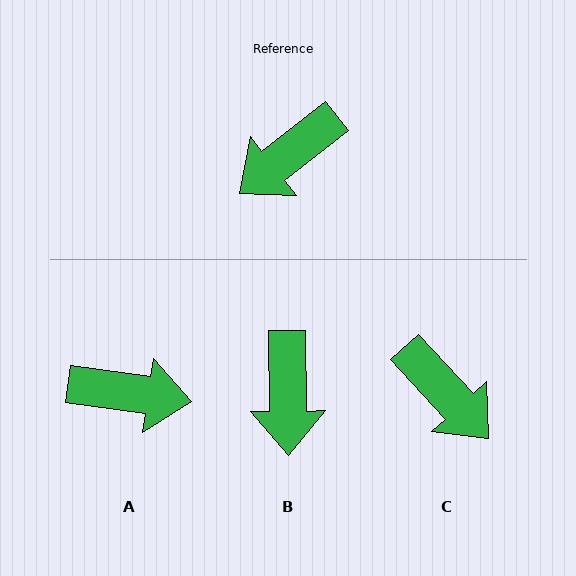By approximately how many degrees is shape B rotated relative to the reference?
Approximately 53 degrees counter-clockwise.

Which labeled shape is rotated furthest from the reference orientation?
A, about 134 degrees away.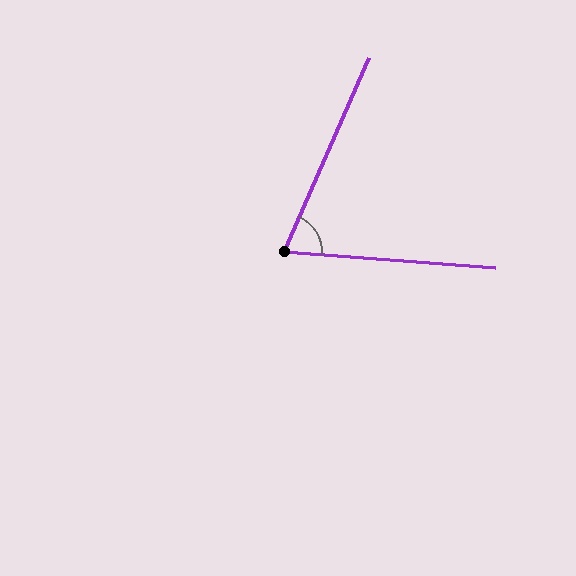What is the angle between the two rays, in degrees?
Approximately 70 degrees.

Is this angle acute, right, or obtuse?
It is acute.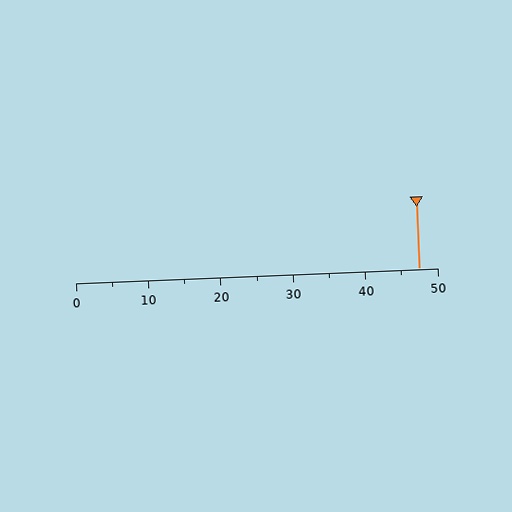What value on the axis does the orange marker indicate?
The marker indicates approximately 47.5.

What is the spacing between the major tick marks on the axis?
The major ticks are spaced 10 apart.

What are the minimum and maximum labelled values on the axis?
The axis runs from 0 to 50.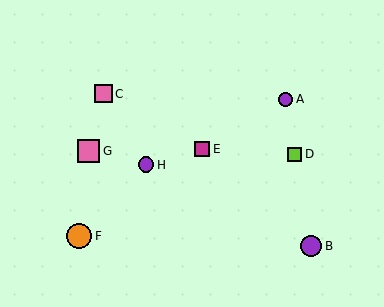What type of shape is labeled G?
Shape G is a pink square.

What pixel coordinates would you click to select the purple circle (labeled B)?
Click at (311, 246) to select the purple circle B.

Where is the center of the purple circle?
The center of the purple circle is at (311, 246).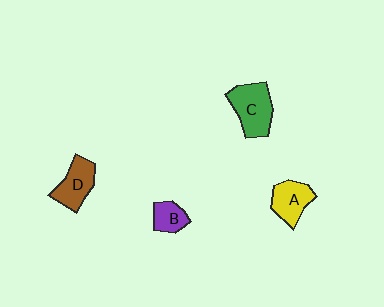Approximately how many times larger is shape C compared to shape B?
Approximately 2.0 times.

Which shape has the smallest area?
Shape B (purple).